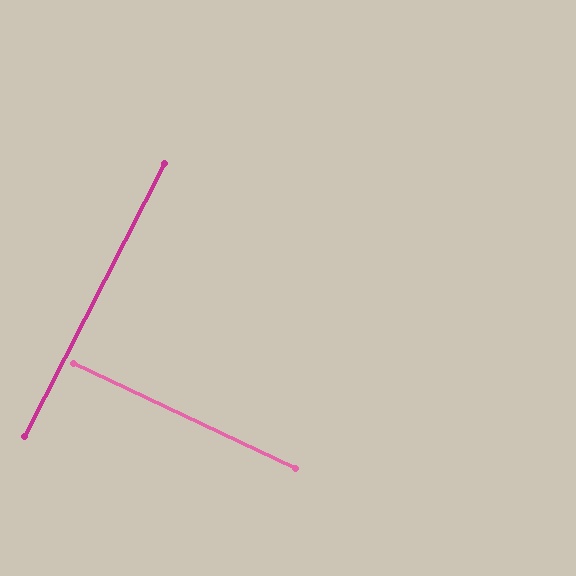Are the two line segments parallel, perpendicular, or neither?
Perpendicular — they meet at approximately 88°.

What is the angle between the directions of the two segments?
Approximately 88 degrees.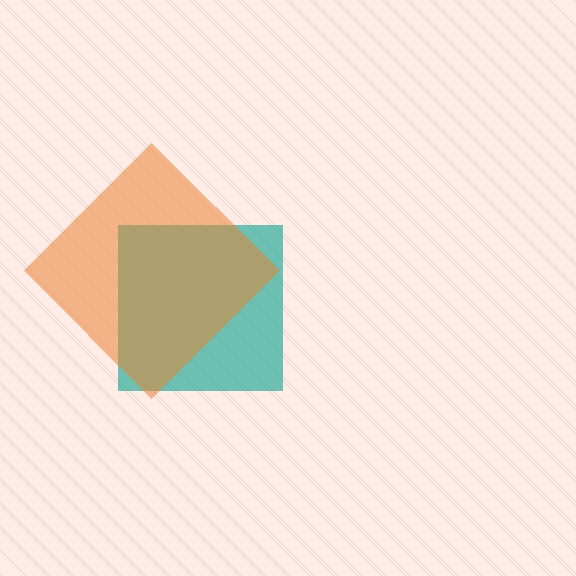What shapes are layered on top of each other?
The layered shapes are: a teal square, an orange diamond.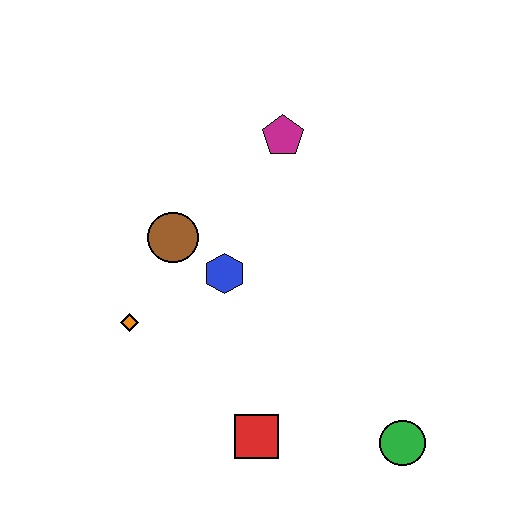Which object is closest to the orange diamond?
The brown circle is closest to the orange diamond.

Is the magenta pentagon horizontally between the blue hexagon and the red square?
No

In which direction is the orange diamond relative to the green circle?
The orange diamond is to the left of the green circle.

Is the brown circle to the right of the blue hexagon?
No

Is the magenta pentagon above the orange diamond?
Yes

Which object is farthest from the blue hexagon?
The green circle is farthest from the blue hexagon.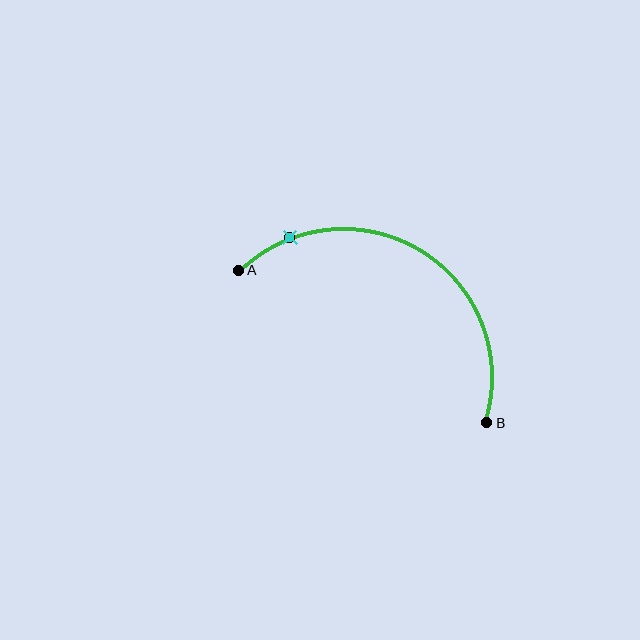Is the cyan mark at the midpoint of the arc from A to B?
No. The cyan mark lies on the arc but is closer to endpoint A. The arc midpoint would be at the point on the curve equidistant along the arc from both A and B.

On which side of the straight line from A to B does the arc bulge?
The arc bulges above the straight line connecting A and B.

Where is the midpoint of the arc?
The arc midpoint is the point on the curve farthest from the straight line joining A and B. It sits above that line.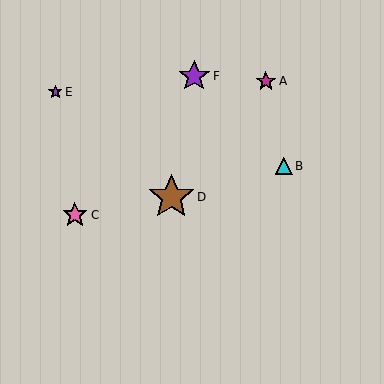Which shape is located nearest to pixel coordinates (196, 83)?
The purple star (labeled F) at (194, 76) is nearest to that location.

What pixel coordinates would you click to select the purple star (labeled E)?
Click at (55, 92) to select the purple star E.